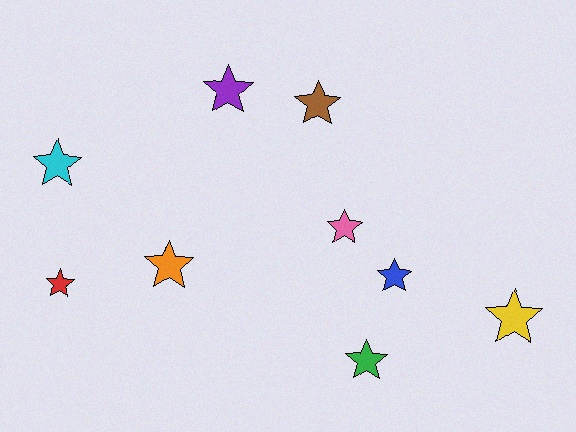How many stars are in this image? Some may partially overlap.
There are 9 stars.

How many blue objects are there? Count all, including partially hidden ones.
There is 1 blue object.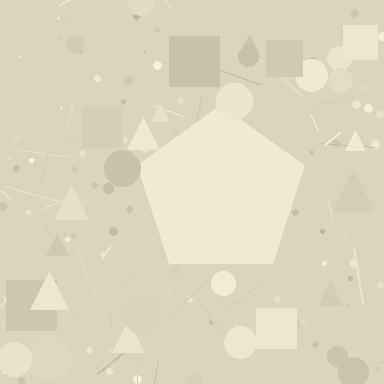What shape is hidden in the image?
A pentagon is hidden in the image.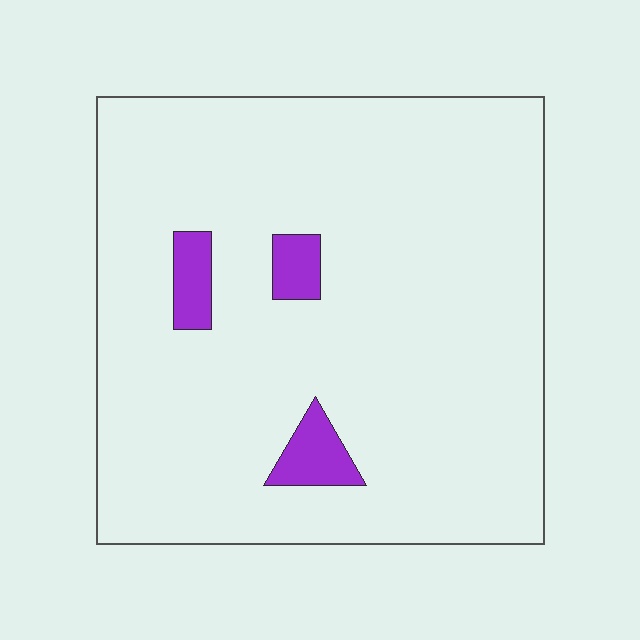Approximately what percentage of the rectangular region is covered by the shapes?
Approximately 5%.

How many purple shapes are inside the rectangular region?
3.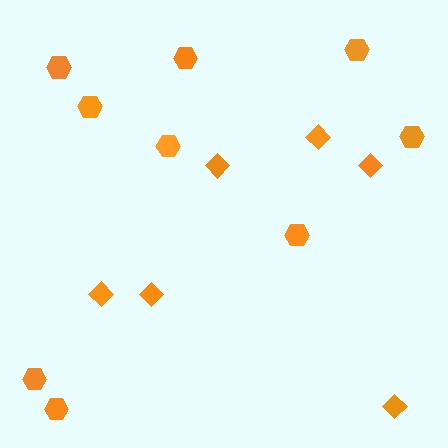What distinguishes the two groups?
There are 2 groups: one group of diamonds (6) and one group of hexagons (9).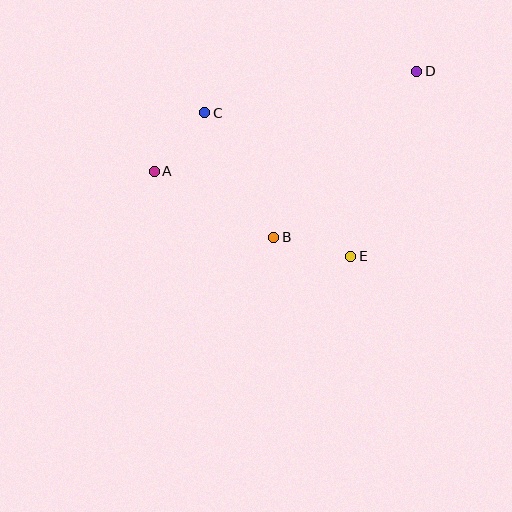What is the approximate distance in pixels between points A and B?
The distance between A and B is approximately 136 pixels.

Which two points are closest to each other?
Points A and C are closest to each other.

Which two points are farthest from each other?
Points A and D are farthest from each other.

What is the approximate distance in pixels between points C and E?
The distance between C and E is approximately 205 pixels.